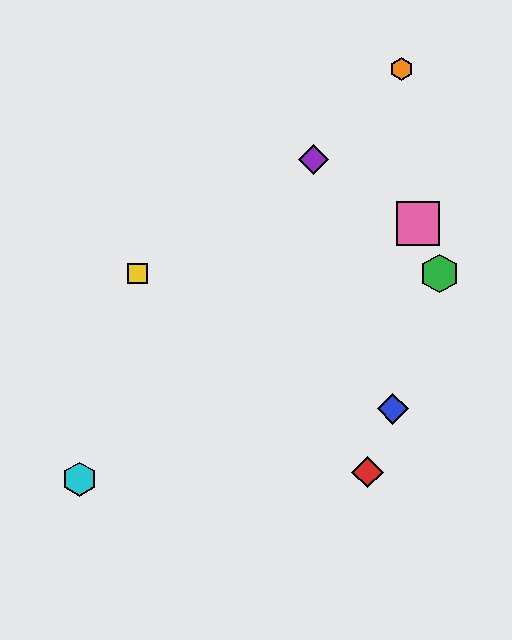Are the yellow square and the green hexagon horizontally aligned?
Yes, both are at y≈274.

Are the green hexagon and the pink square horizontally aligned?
No, the green hexagon is at y≈274 and the pink square is at y≈224.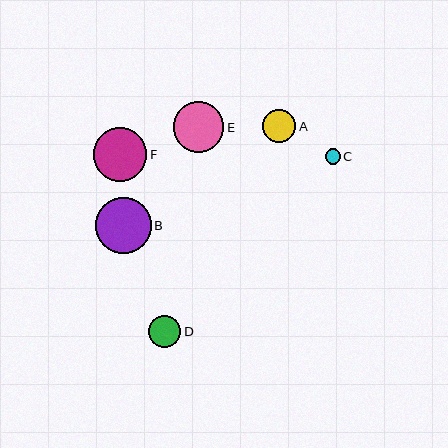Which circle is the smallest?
Circle C is the smallest with a size of approximately 15 pixels.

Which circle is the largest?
Circle B is the largest with a size of approximately 56 pixels.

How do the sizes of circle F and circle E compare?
Circle F and circle E are approximately the same size.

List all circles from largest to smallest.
From largest to smallest: B, F, E, A, D, C.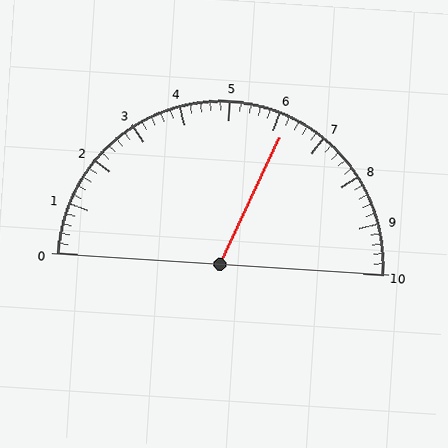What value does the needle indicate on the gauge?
The needle indicates approximately 6.2.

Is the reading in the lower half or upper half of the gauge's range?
The reading is in the upper half of the range (0 to 10).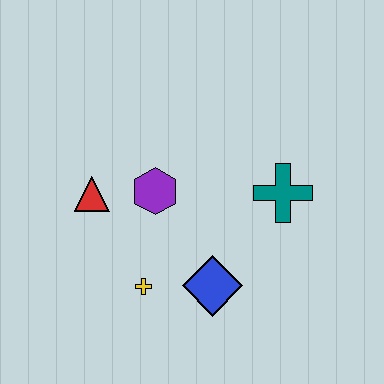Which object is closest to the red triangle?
The purple hexagon is closest to the red triangle.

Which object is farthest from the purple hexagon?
The teal cross is farthest from the purple hexagon.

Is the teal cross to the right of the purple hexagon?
Yes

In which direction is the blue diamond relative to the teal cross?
The blue diamond is below the teal cross.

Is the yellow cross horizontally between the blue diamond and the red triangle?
Yes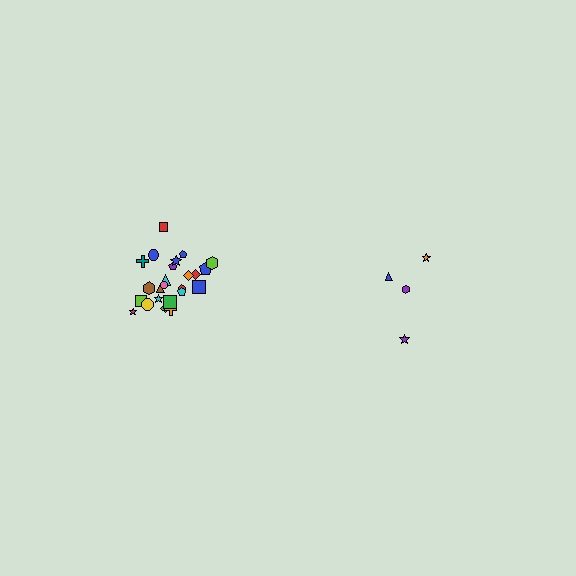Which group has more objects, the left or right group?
The left group.